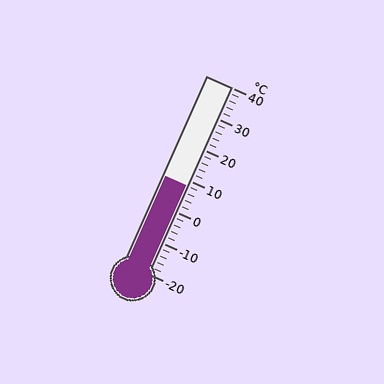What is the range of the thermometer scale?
The thermometer scale ranges from -20°C to 40°C.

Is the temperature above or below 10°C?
The temperature is below 10°C.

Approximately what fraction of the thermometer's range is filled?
The thermometer is filled to approximately 45% of its range.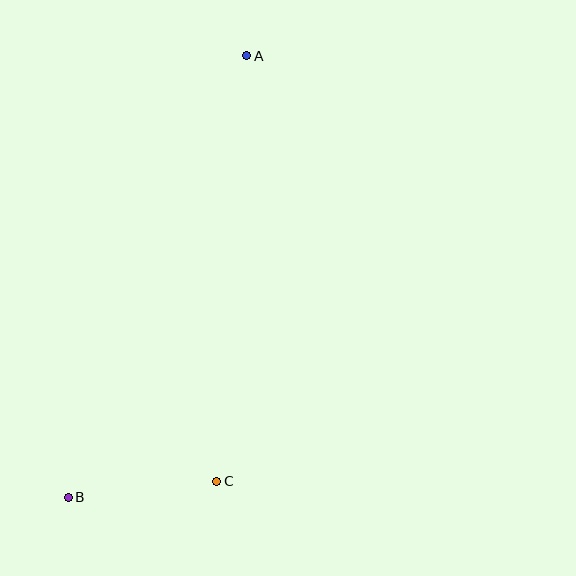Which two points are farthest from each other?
Points A and B are farthest from each other.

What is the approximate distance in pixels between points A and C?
The distance between A and C is approximately 427 pixels.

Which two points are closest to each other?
Points B and C are closest to each other.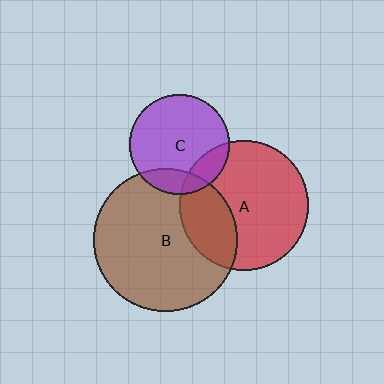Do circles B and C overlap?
Yes.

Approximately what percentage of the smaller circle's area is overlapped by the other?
Approximately 15%.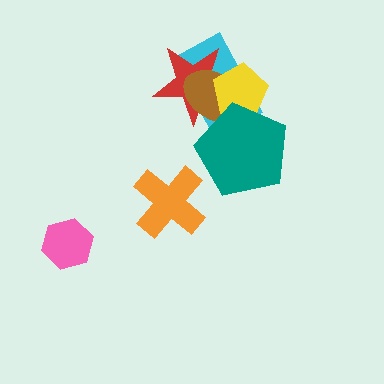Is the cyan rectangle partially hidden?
Yes, it is partially covered by another shape.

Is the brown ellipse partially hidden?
Yes, it is partially covered by another shape.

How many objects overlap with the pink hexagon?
0 objects overlap with the pink hexagon.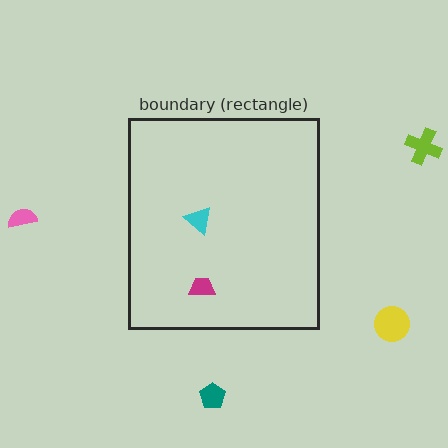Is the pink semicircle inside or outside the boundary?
Outside.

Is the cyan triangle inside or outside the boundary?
Inside.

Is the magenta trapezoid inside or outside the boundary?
Inside.